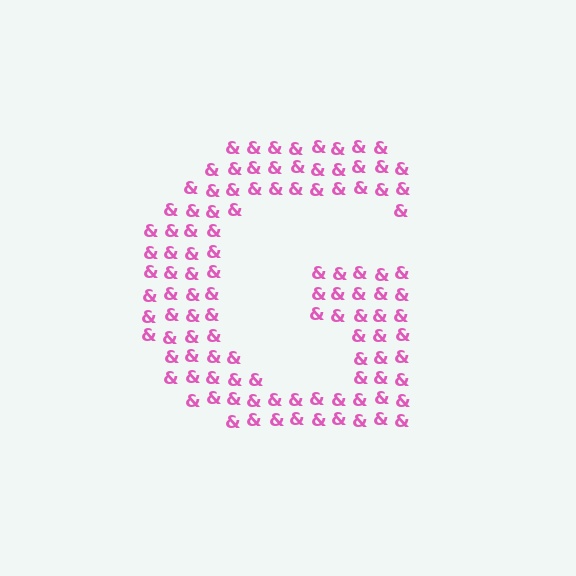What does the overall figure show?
The overall figure shows the letter G.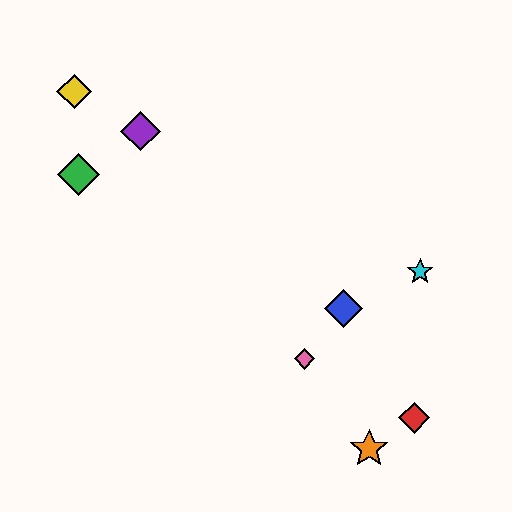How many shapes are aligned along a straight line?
3 shapes (the purple diamond, the orange star, the pink diamond) are aligned along a straight line.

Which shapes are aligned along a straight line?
The purple diamond, the orange star, the pink diamond are aligned along a straight line.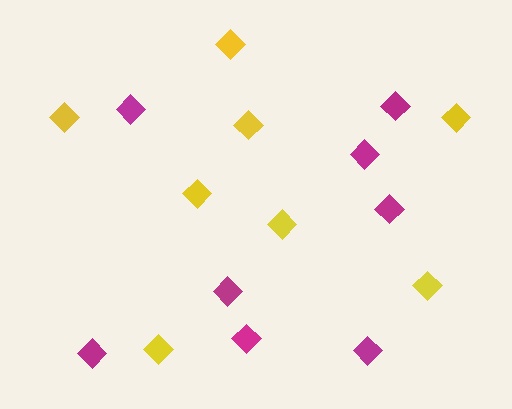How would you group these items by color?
There are 2 groups: one group of yellow diamonds (8) and one group of magenta diamonds (8).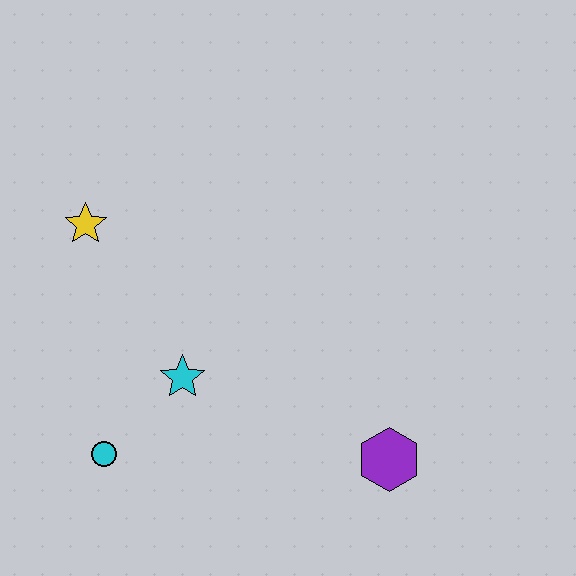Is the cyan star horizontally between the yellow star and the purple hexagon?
Yes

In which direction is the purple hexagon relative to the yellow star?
The purple hexagon is to the right of the yellow star.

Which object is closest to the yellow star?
The cyan star is closest to the yellow star.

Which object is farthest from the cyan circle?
The purple hexagon is farthest from the cyan circle.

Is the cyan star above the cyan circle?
Yes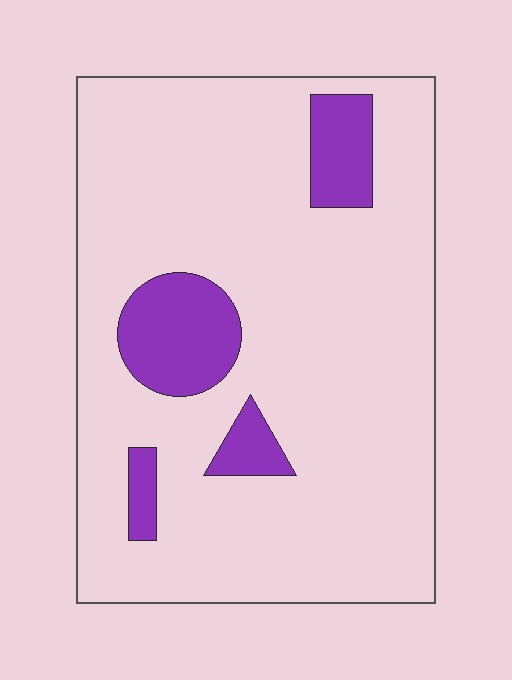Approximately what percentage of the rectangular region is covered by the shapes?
Approximately 15%.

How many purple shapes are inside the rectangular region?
4.